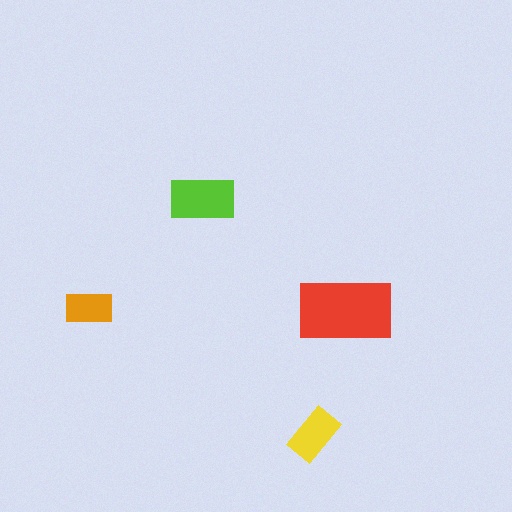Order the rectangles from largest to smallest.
the red one, the lime one, the yellow one, the orange one.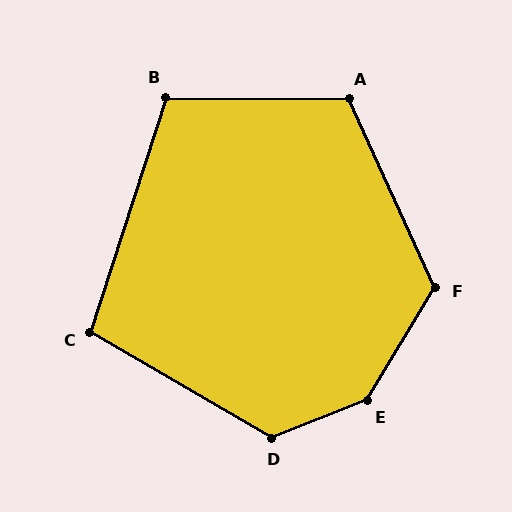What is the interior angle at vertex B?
Approximately 107 degrees (obtuse).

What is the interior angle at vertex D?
Approximately 128 degrees (obtuse).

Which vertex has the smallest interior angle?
C, at approximately 103 degrees.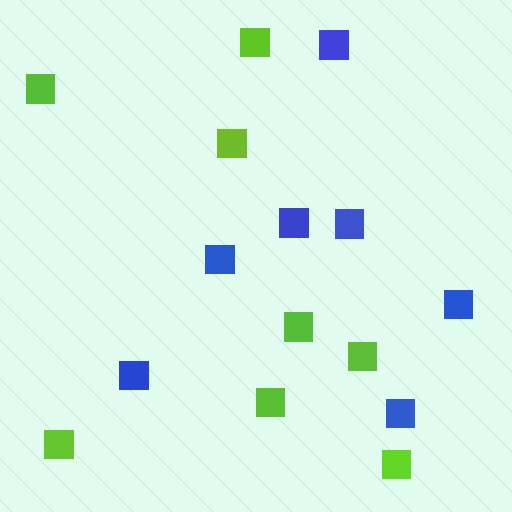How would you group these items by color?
There are 2 groups: one group of blue squares (7) and one group of lime squares (8).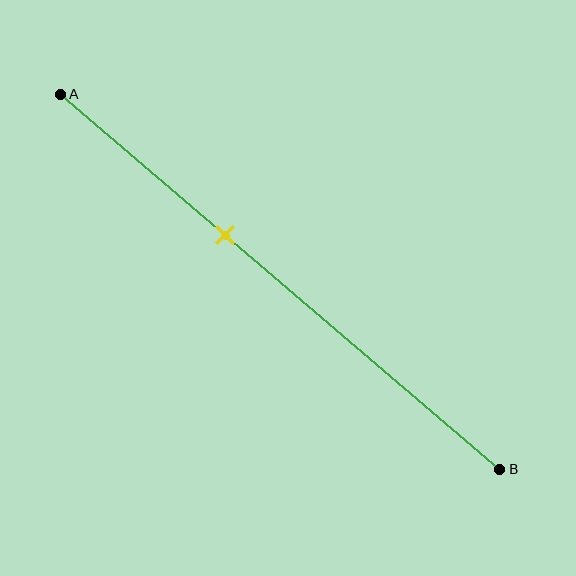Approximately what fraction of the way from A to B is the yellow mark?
The yellow mark is approximately 40% of the way from A to B.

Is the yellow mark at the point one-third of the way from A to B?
No, the mark is at about 40% from A, not at the 33% one-third point.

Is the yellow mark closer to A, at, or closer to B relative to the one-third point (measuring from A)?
The yellow mark is closer to point B than the one-third point of segment AB.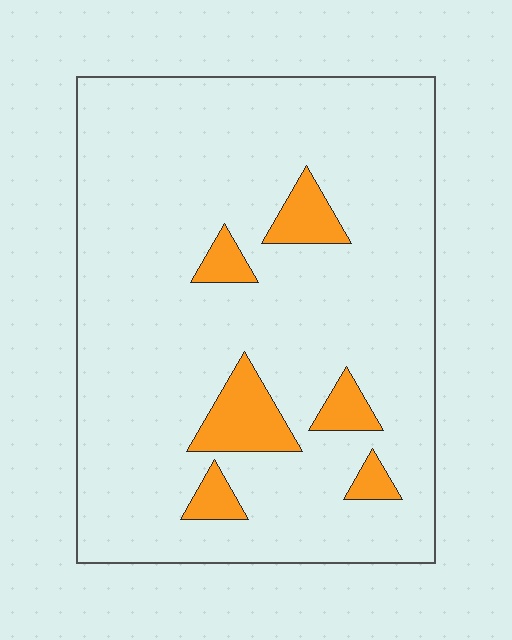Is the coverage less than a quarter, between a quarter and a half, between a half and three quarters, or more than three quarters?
Less than a quarter.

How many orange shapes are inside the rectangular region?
6.